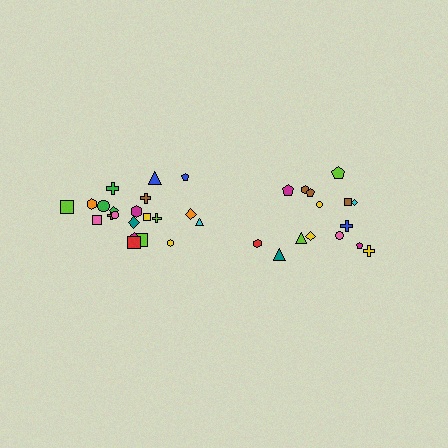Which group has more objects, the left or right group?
The left group.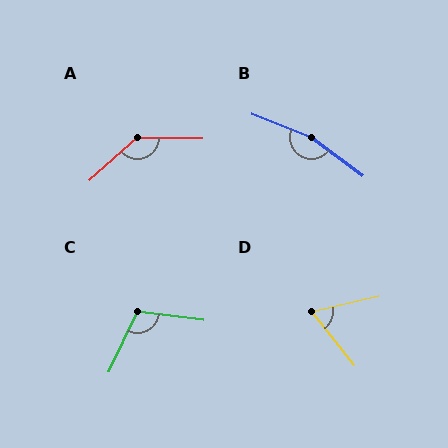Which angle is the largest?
B, at approximately 165 degrees.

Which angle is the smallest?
D, at approximately 65 degrees.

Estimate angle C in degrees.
Approximately 108 degrees.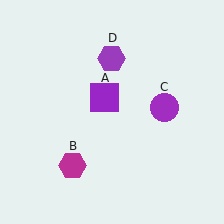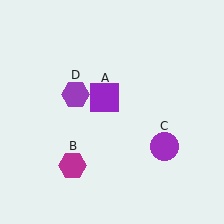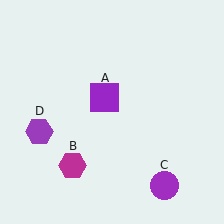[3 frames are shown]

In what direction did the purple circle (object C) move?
The purple circle (object C) moved down.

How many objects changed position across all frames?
2 objects changed position: purple circle (object C), purple hexagon (object D).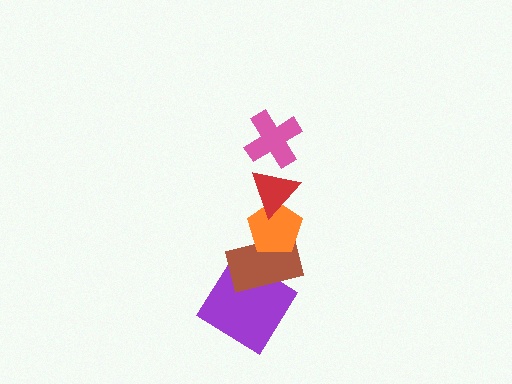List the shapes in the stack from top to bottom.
From top to bottom: the pink cross, the red triangle, the orange pentagon, the brown rectangle, the purple diamond.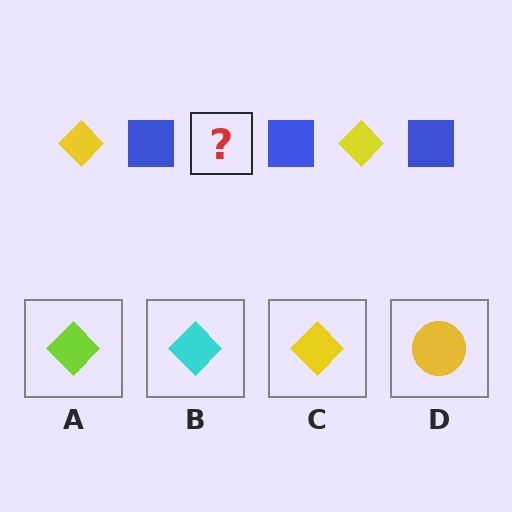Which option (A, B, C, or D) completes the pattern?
C.